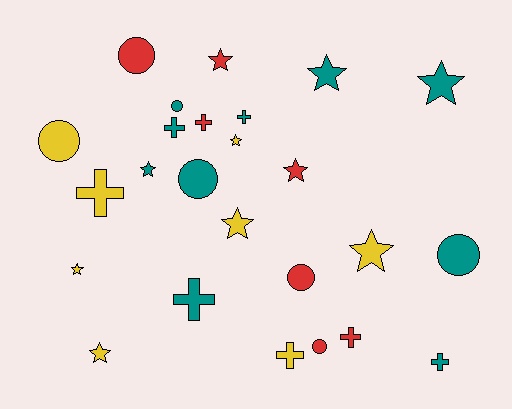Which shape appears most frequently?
Star, with 10 objects.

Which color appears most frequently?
Teal, with 10 objects.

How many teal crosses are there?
There are 4 teal crosses.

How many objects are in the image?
There are 25 objects.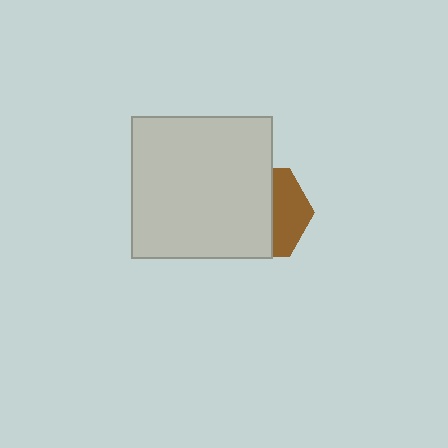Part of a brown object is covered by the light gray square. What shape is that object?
It is a hexagon.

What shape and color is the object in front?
The object in front is a light gray square.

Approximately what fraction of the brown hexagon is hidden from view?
Roughly 62% of the brown hexagon is hidden behind the light gray square.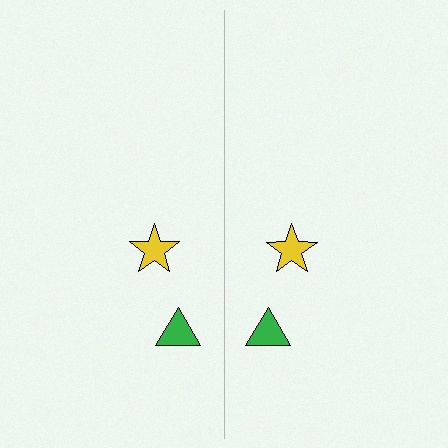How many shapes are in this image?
There are 4 shapes in this image.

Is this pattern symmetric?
Yes, this pattern has bilateral (reflection) symmetry.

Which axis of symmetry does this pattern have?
The pattern has a vertical axis of symmetry running through the center of the image.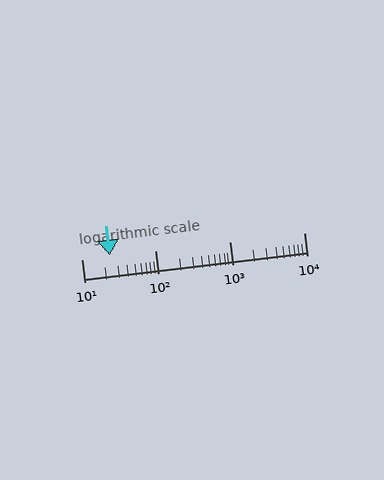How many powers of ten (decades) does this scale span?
The scale spans 3 decades, from 10 to 10000.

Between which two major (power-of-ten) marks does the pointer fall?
The pointer is between 10 and 100.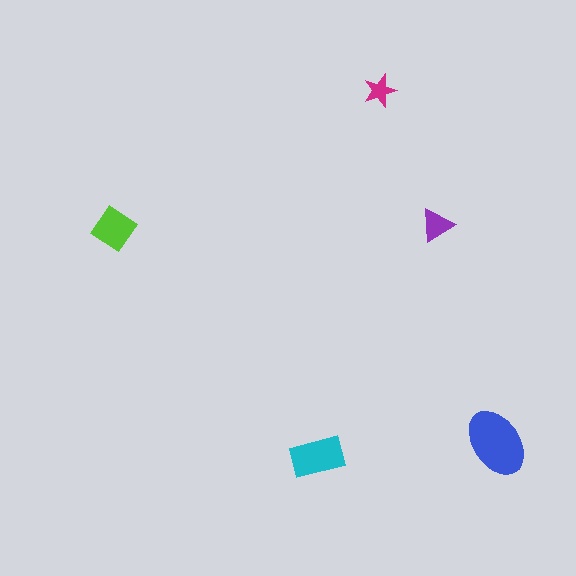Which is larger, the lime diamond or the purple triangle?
The lime diamond.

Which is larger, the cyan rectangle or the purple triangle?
The cyan rectangle.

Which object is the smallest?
The magenta star.